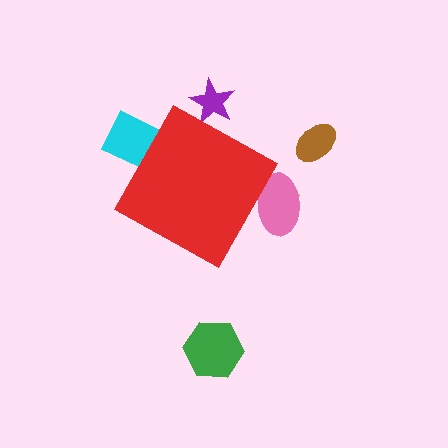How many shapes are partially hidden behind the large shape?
4 shapes are partially hidden.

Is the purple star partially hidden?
Yes, the purple star is partially hidden behind the red diamond.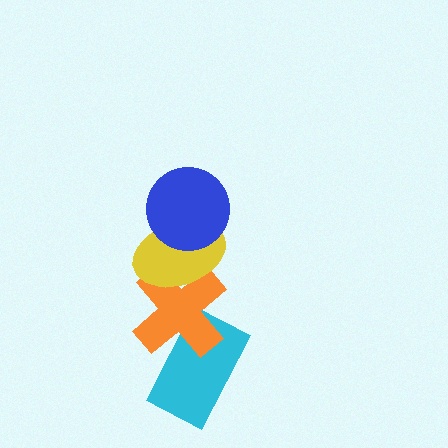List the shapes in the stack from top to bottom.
From top to bottom: the blue circle, the yellow ellipse, the orange cross, the cyan rectangle.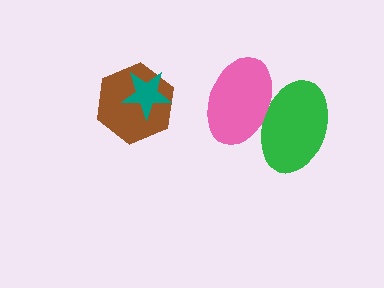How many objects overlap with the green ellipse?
1 object overlaps with the green ellipse.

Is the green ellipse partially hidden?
No, no other shape covers it.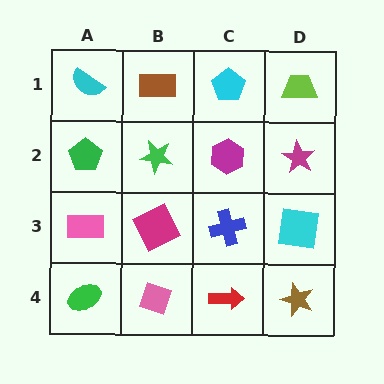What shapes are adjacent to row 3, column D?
A magenta star (row 2, column D), a brown star (row 4, column D), a blue cross (row 3, column C).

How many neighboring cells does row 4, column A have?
2.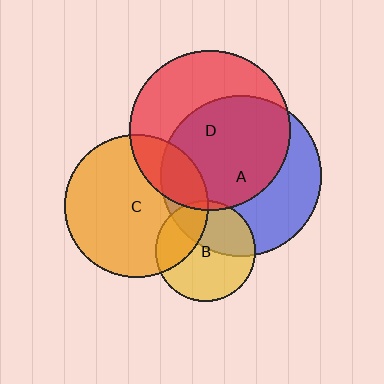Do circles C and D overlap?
Yes.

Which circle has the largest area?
Circle A (blue).